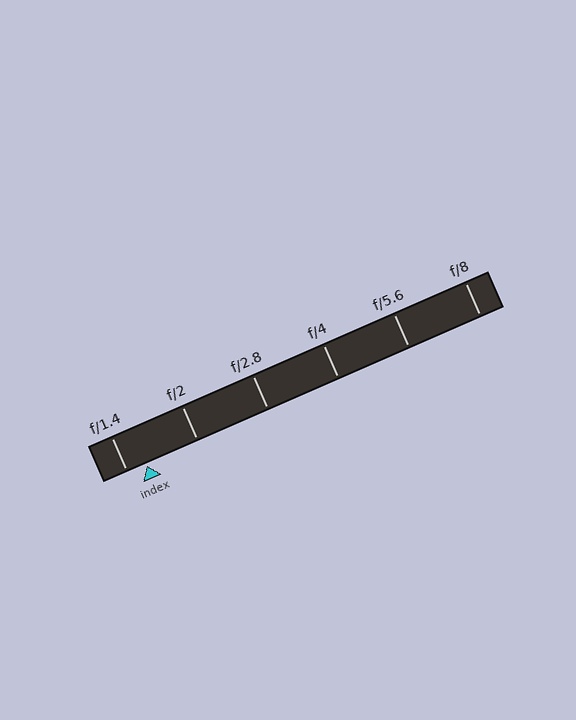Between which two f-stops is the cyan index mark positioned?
The index mark is between f/1.4 and f/2.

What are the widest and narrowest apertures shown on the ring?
The widest aperture shown is f/1.4 and the narrowest is f/8.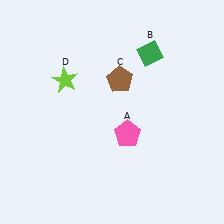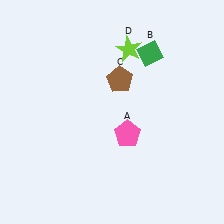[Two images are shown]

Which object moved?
The lime star (D) moved right.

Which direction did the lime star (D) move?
The lime star (D) moved right.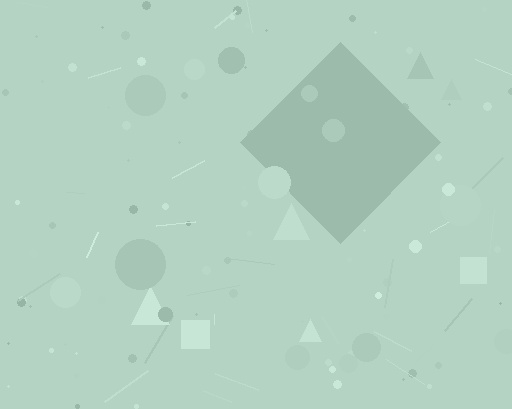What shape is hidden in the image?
A diamond is hidden in the image.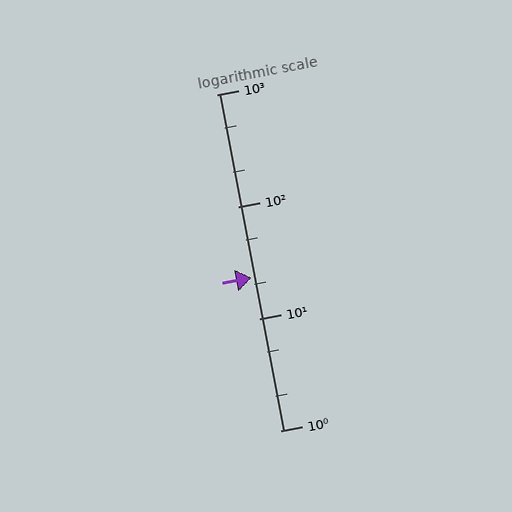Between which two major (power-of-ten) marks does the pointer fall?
The pointer is between 10 and 100.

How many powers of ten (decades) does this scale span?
The scale spans 3 decades, from 1 to 1000.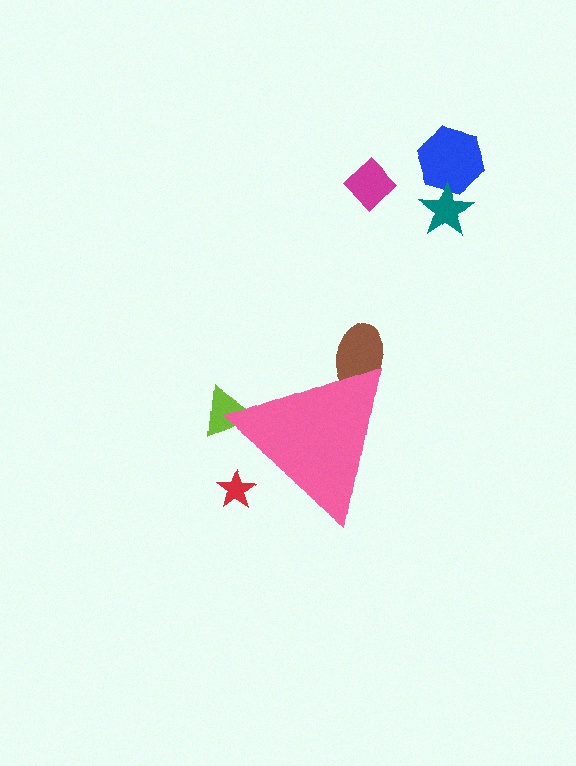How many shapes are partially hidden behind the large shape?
3 shapes are partially hidden.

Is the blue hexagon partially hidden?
No, the blue hexagon is fully visible.